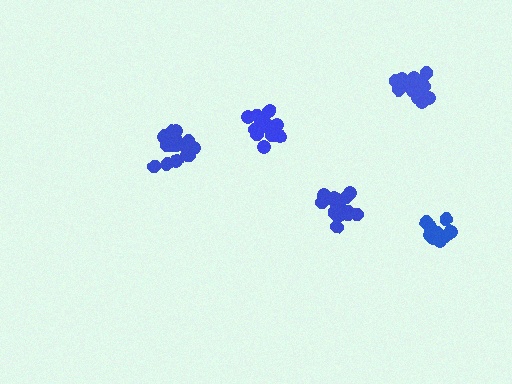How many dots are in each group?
Group 1: 19 dots, Group 2: 14 dots, Group 3: 18 dots, Group 4: 19 dots, Group 5: 18 dots (88 total).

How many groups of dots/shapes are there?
There are 5 groups.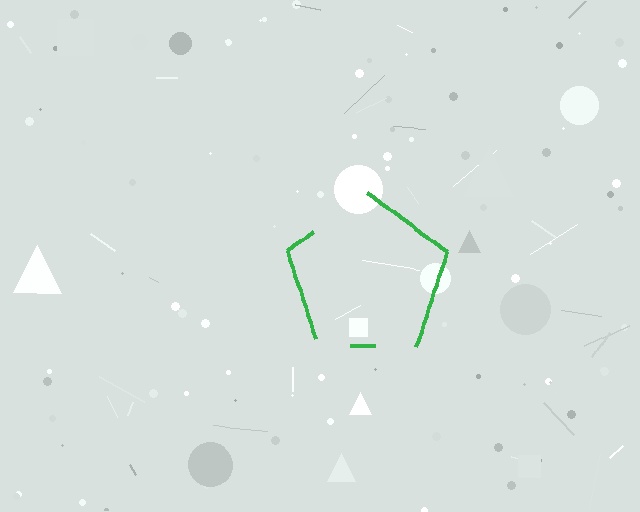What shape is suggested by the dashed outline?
The dashed outline suggests a pentagon.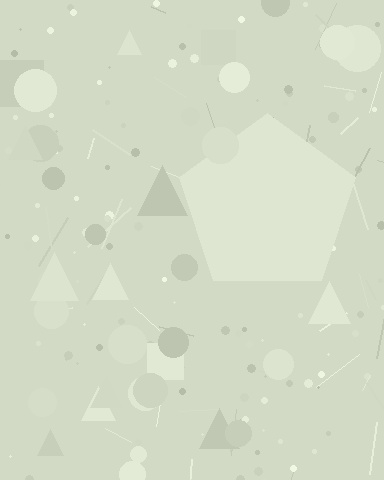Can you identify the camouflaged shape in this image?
The camouflaged shape is a pentagon.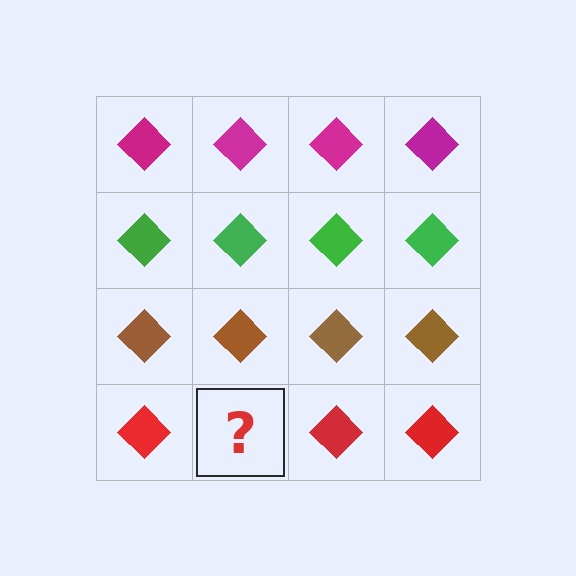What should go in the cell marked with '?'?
The missing cell should contain a red diamond.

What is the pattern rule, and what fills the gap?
The rule is that each row has a consistent color. The gap should be filled with a red diamond.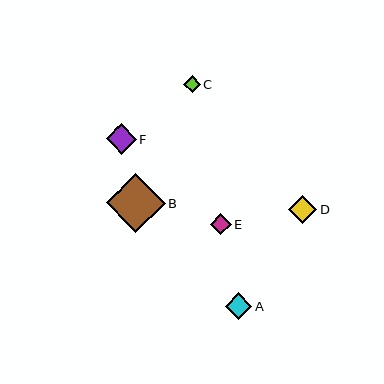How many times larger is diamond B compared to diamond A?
Diamond B is approximately 2.2 times the size of diamond A.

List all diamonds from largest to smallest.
From largest to smallest: B, F, D, A, E, C.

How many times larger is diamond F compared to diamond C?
Diamond F is approximately 1.8 times the size of diamond C.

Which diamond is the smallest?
Diamond C is the smallest with a size of approximately 17 pixels.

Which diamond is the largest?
Diamond B is the largest with a size of approximately 58 pixels.